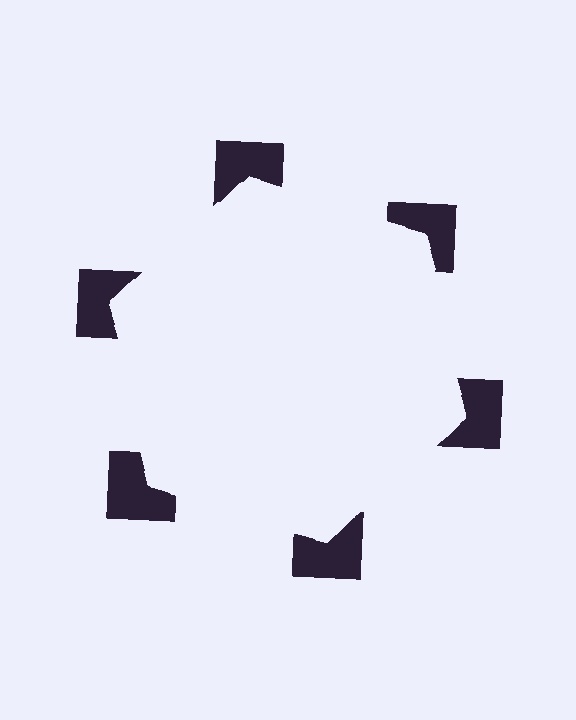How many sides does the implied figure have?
6 sides.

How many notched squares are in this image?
There are 6 — one at each vertex of the illusory hexagon.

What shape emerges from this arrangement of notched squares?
An illusory hexagon — its edges are inferred from the aligned wedge cuts in the notched squares, not physically drawn.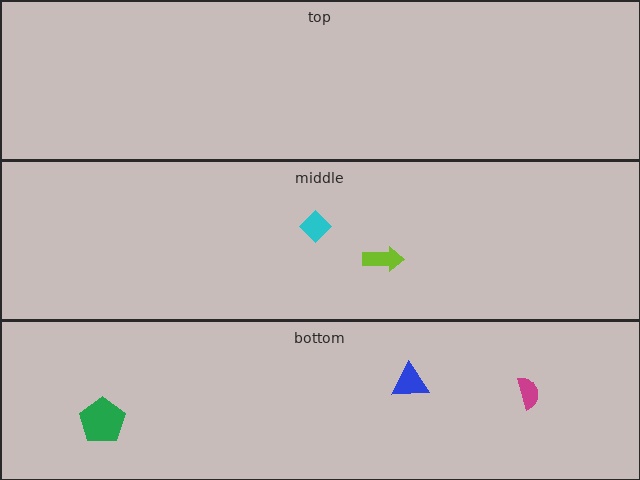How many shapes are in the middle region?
2.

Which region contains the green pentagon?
The bottom region.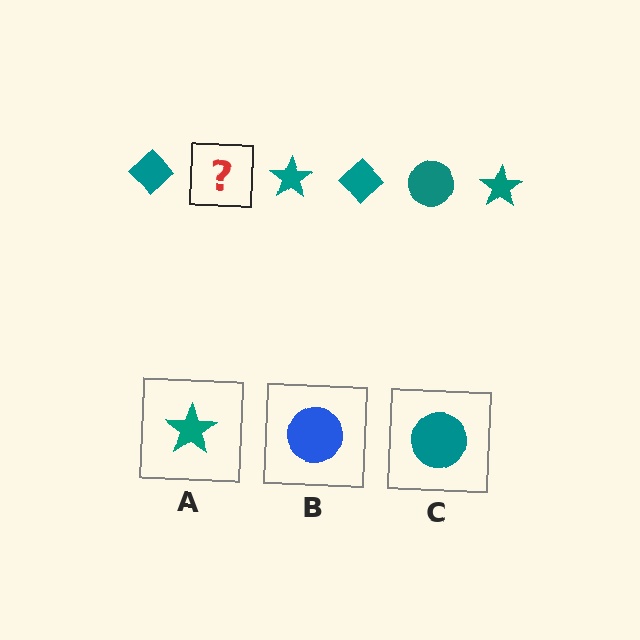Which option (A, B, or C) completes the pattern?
C.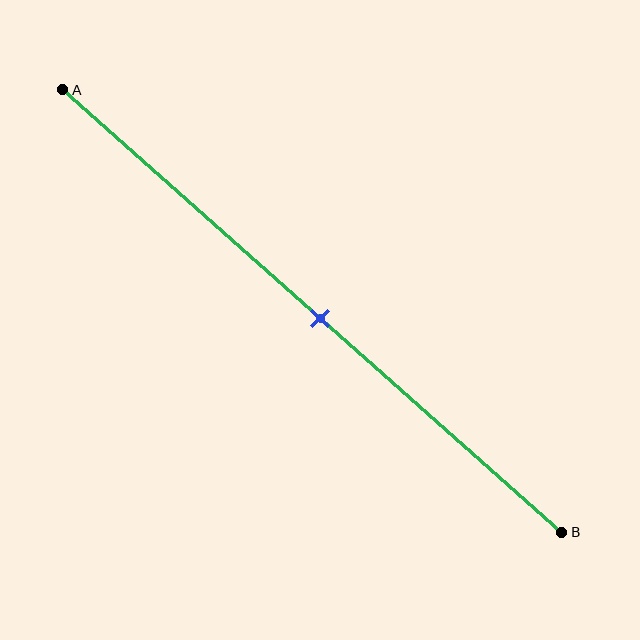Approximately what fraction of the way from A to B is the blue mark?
The blue mark is approximately 50% of the way from A to B.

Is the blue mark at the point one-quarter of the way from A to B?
No, the mark is at about 50% from A, not at the 25% one-quarter point.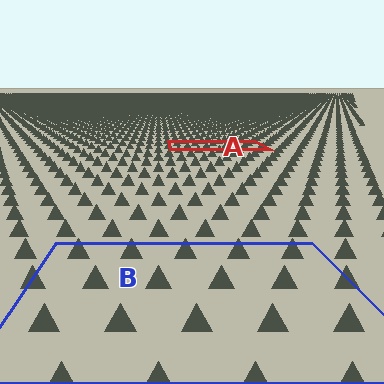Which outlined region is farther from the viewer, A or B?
Region A is farther from the viewer — the texture elements inside it appear smaller and more densely packed.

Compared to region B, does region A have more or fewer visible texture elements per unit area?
Region A has more texture elements per unit area — they are packed more densely because it is farther away.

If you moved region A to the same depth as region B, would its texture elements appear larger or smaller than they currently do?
They would appear larger. At a closer depth, the same texture elements are projected at a bigger on-screen size.